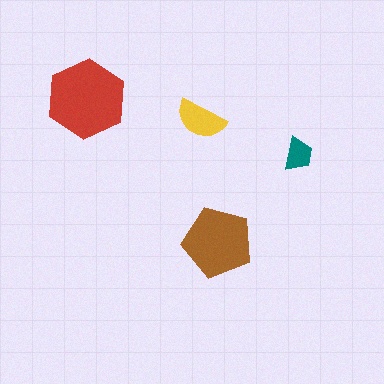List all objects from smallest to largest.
The teal trapezoid, the yellow semicircle, the brown pentagon, the red hexagon.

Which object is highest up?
The red hexagon is topmost.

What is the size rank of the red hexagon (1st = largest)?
1st.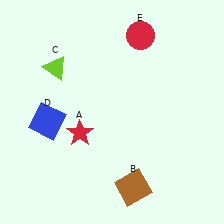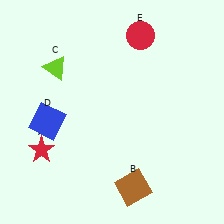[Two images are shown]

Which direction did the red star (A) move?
The red star (A) moved left.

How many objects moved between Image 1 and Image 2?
1 object moved between the two images.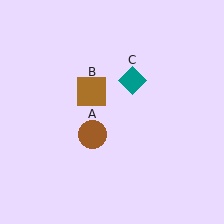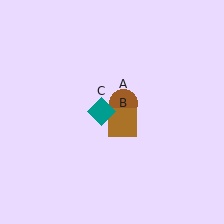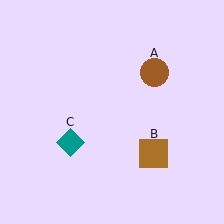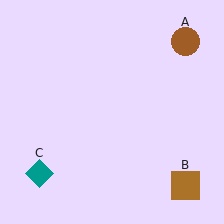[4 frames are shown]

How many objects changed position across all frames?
3 objects changed position: brown circle (object A), brown square (object B), teal diamond (object C).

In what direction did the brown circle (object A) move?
The brown circle (object A) moved up and to the right.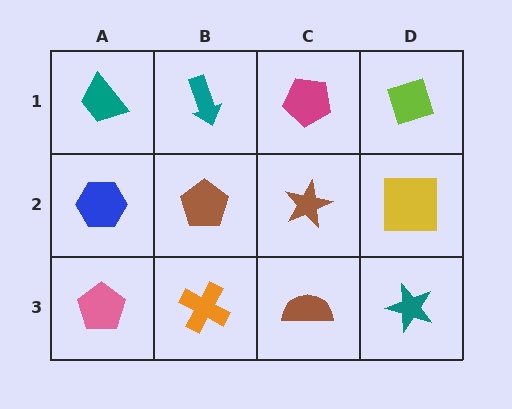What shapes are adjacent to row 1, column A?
A blue hexagon (row 2, column A), a teal arrow (row 1, column B).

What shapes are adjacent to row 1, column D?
A yellow square (row 2, column D), a magenta pentagon (row 1, column C).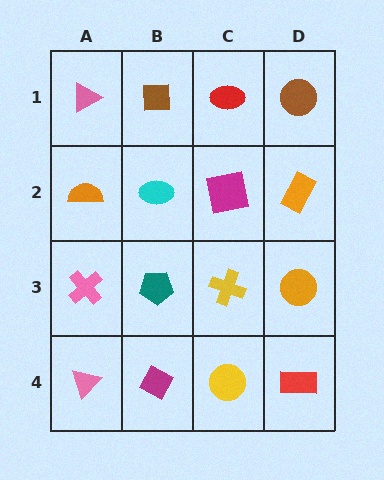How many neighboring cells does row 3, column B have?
4.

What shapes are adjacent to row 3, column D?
An orange rectangle (row 2, column D), a red rectangle (row 4, column D), a yellow cross (row 3, column C).